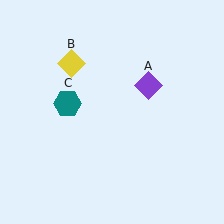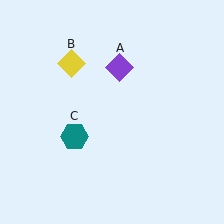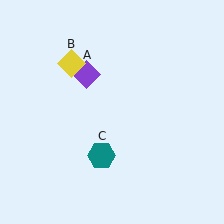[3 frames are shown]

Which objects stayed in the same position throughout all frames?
Yellow diamond (object B) remained stationary.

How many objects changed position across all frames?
2 objects changed position: purple diamond (object A), teal hexagon (object C).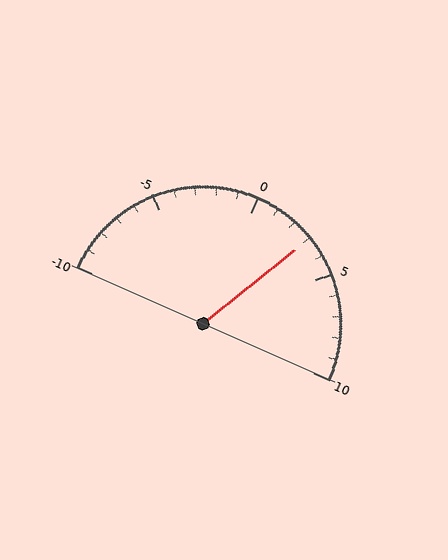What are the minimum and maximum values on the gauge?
The gauge ranges from -10 to 10.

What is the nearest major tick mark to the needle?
The nearest major tick mark is 5.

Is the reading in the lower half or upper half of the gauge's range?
The reading is in the upper half of the range (-10 to 10).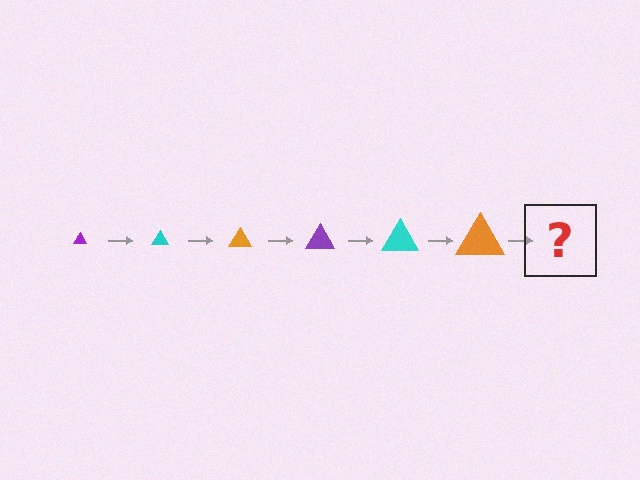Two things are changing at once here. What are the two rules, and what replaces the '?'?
The two rules are that the triangle grows larger each step and the color cycles through purple, cyan, and orange. The '?' should be a purple triangle, larger than the previous one.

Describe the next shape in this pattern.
It should be a purple triangle, larger than the previous one.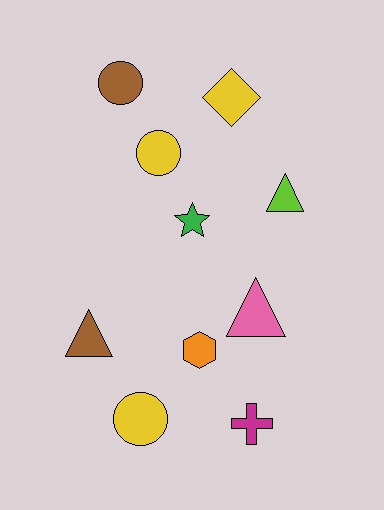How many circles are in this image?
There are 3 circles.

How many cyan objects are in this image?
There are no cyan objects.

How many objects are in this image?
There are 10 objects.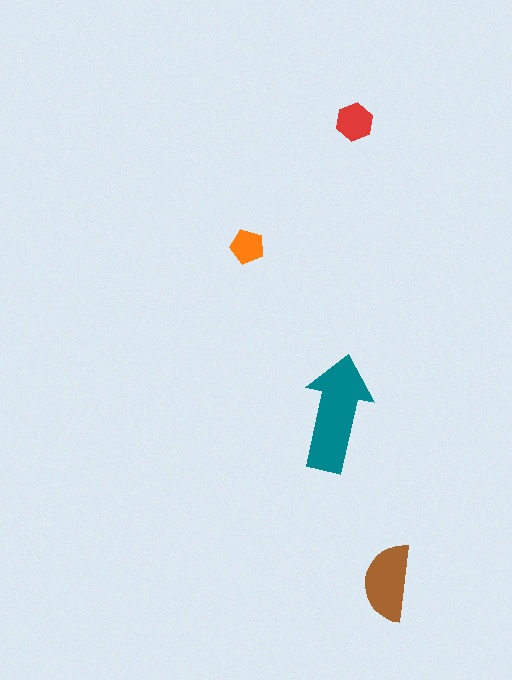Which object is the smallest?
The orange pentagon.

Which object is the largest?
The teal arrow.